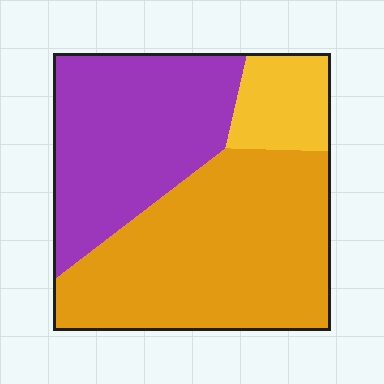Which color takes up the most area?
Orange, at roughly 50%.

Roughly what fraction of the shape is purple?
Purple covers around 35% of the shape.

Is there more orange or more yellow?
Orange.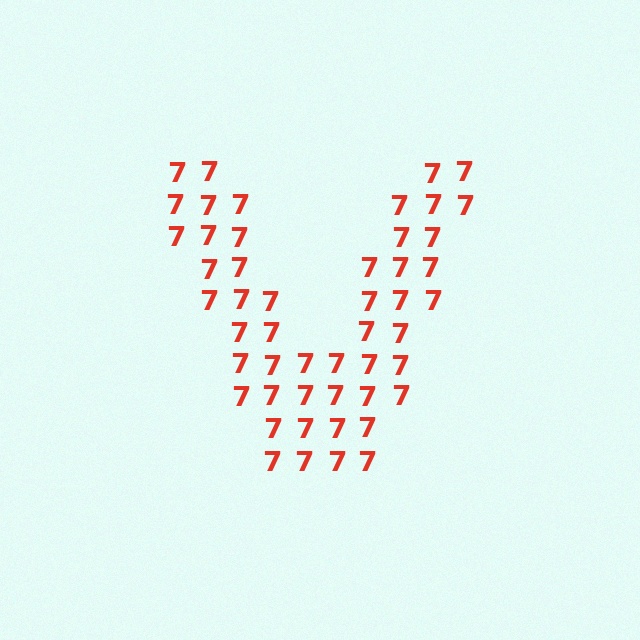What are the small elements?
The small elements are digit 7's.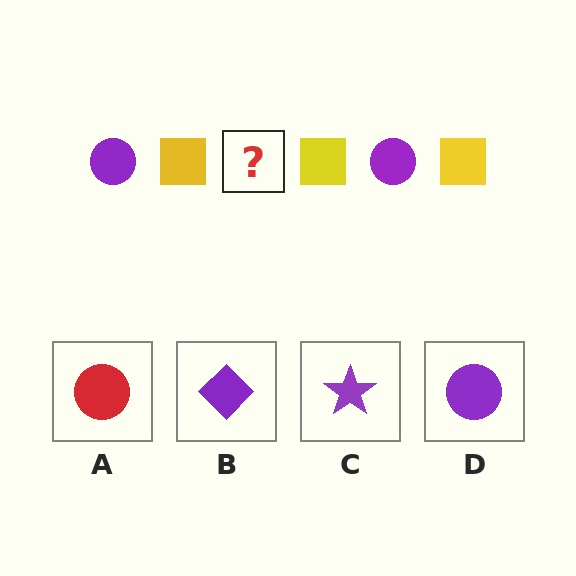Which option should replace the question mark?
Option D.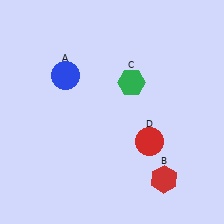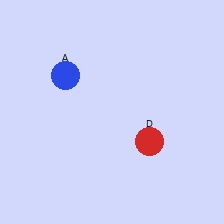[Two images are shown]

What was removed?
The green hexagon (C), the red hexagon (B) were removed in Image 2.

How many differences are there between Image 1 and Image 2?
There are 2 differences between the two images.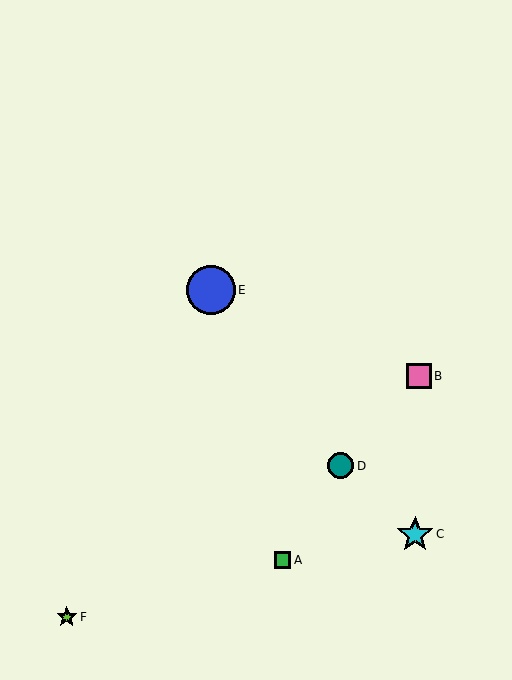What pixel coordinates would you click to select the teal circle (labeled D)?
Click at (341, 466) to select the teal circle D.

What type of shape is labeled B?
Shape B is a pink square.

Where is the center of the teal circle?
The center of the teal circle is at (341, 466).